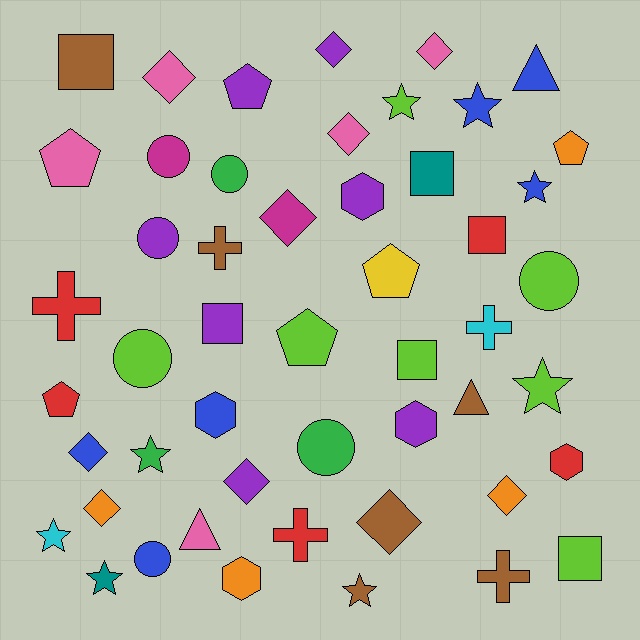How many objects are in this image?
There are 50 objects.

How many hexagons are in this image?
There are 5 hexagons.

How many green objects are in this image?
There are 3 green objects.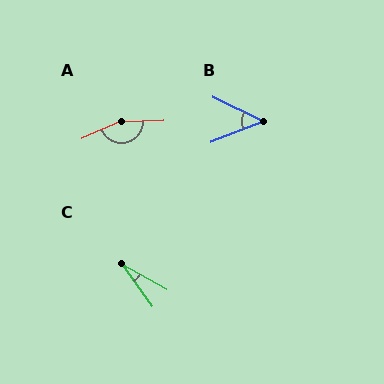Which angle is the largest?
A, at approximately 158 degrees.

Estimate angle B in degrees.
Approximately 47 degrees.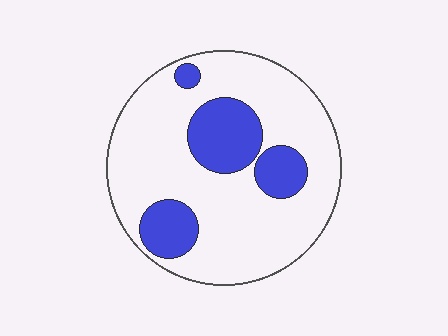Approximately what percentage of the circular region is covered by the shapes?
Approximately 25%.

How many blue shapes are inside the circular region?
4.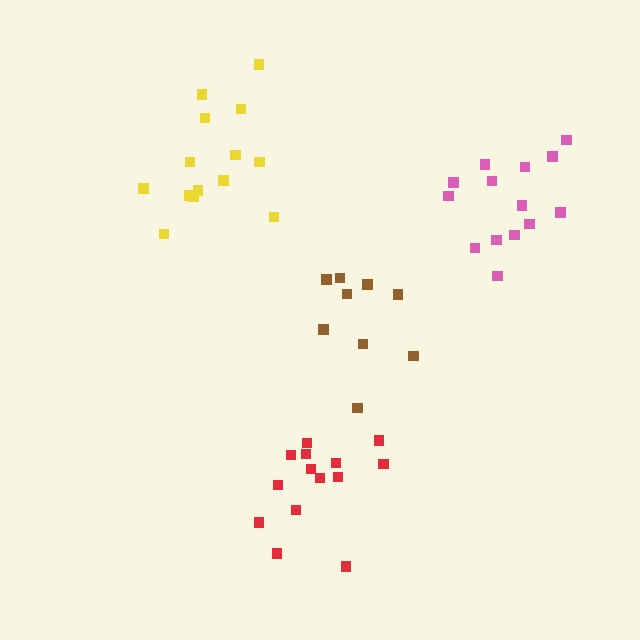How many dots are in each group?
Group 1: 14 dots, Group 2: 9 dots, Group 3: 14 dots, Group 4: 14 dots (51 total).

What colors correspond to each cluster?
The clusters are colored: red, brown, pink, yellow.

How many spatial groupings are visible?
There are 4 spatial groupings.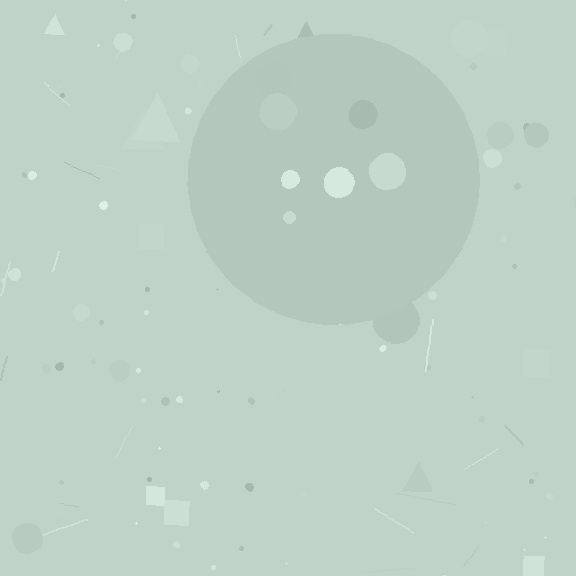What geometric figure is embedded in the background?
A circle is embedded in the background.